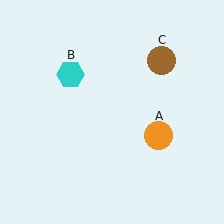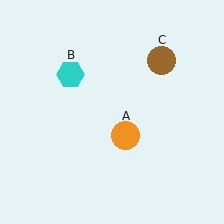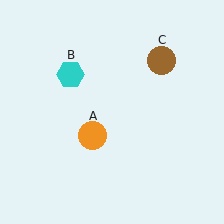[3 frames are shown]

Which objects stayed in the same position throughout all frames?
Cyan hexagon (object B) and brown circle (object C) remained stationary.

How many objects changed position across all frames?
1 object changed position: orange circle (object A).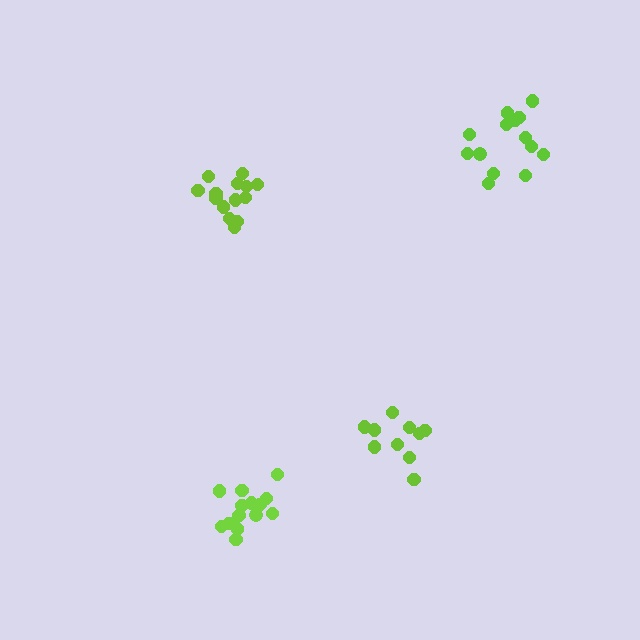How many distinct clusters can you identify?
There are 4 distinct clusters.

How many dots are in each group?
Group 1: 10 dots, Group 2: 14 dots, Group 3: 14 dots, Group 4: 14 dots (52 total).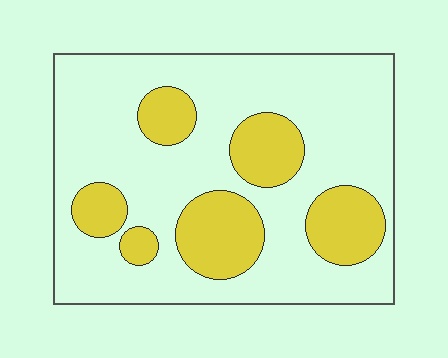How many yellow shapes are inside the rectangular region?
6.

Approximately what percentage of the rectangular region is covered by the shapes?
Approximately 25%.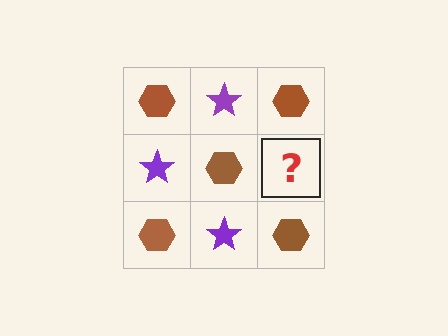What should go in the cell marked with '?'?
The missing cell should contain a purple star.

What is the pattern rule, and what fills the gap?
The rule is that it alternates brown hexagon and purple star in a checkerboard pattern. The gap should be filled with a purple star.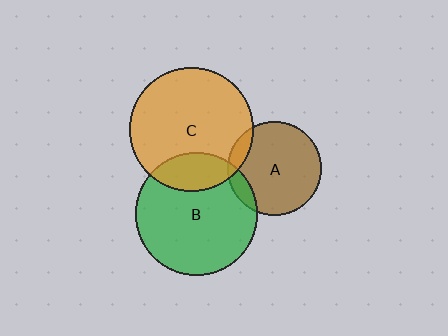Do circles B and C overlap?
Yes.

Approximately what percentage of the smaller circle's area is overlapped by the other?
Approximately 20%.